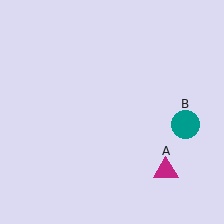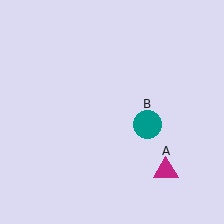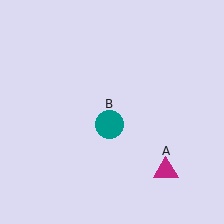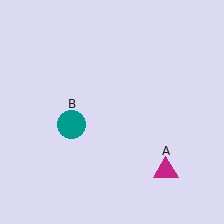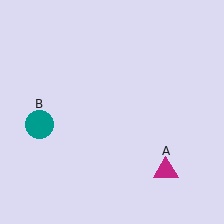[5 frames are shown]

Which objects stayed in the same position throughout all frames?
Magenta triangle (object A) remained stationary.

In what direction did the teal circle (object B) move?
The teal circle (object B) moved left.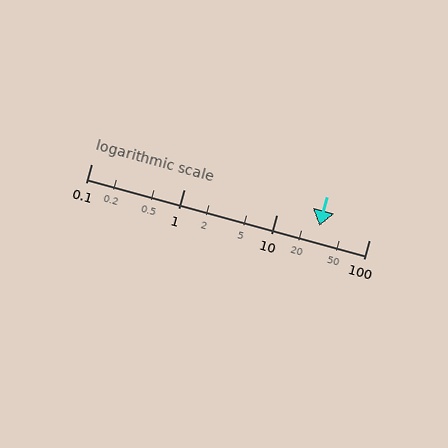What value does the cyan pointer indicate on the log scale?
The pointer indicates approximately 29.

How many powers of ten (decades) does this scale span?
The scale spans 3 decades, from 0.1 to 100.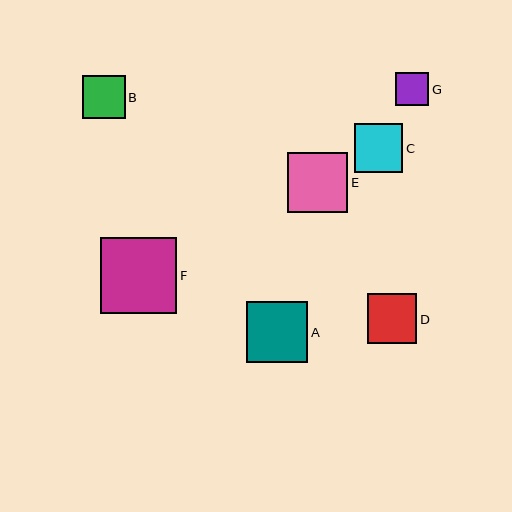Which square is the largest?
Square F is the largest with a size of approximately 76 pixels.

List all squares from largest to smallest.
From largest to smallest: F, A, E, D, C, B, G.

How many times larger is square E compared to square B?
Square E is approximately 1.4 times the size of square B.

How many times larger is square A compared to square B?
Square A is approximately 1.4 times the size of square B.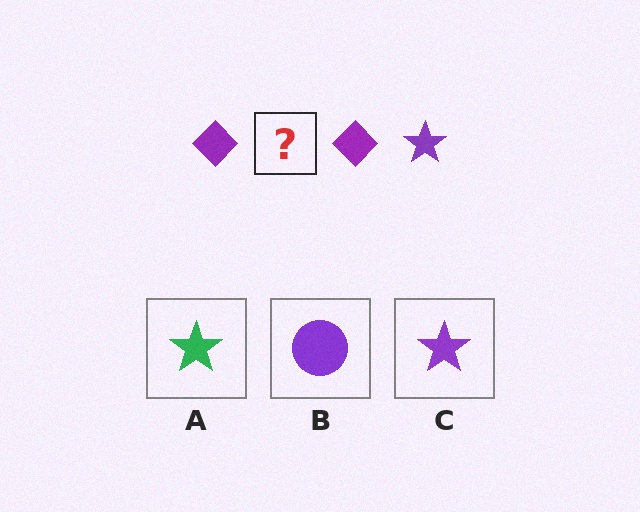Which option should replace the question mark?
Option C.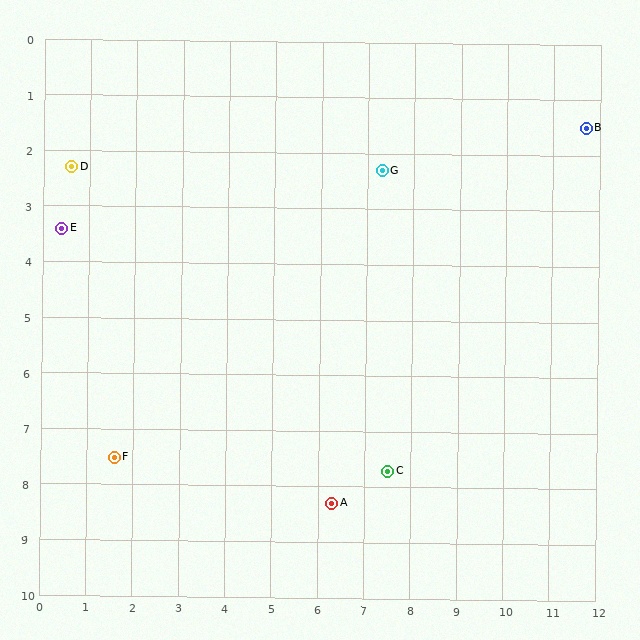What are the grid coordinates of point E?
Point E is at approximately (0.4, 3.4).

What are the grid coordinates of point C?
Point C is at approximately (7.5, 7.7).